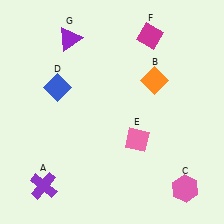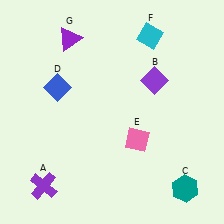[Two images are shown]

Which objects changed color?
B changed from orange to purple. C changed from pink to teal. F changed from magenta to cyan.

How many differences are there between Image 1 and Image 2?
There are 3 differences between the two images.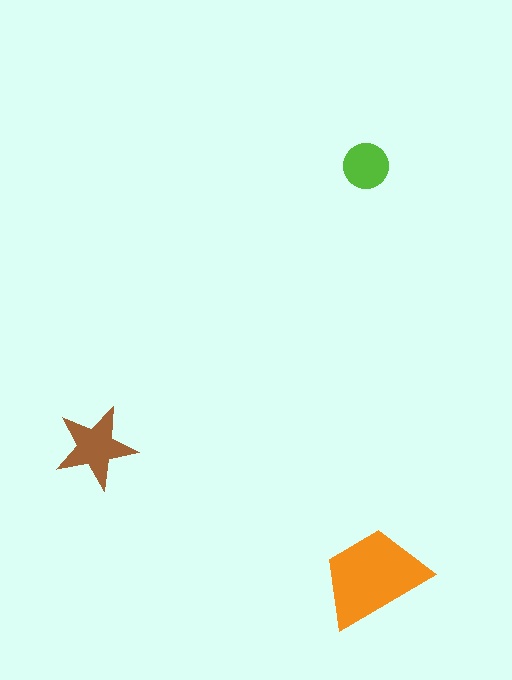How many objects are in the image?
There are 3 objects in the image.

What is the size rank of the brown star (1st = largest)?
2nd.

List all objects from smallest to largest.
The lime circle, the brown star, the orange trapezoid.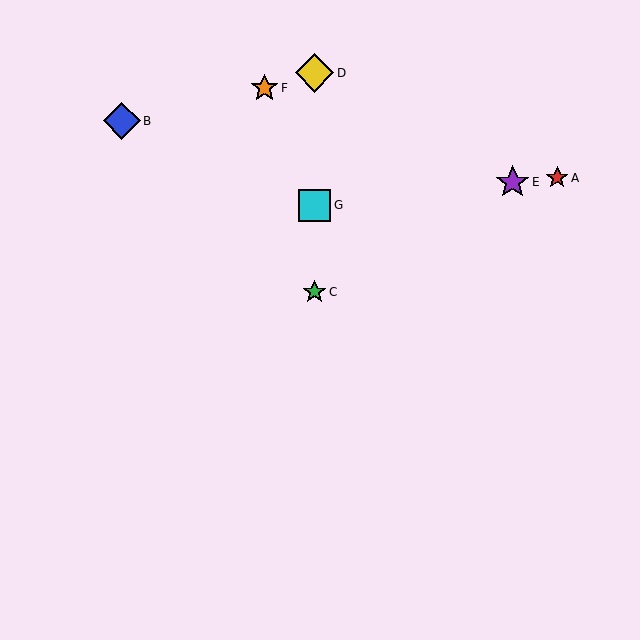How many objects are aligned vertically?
3 objects (C, D, G) are aligned vertically.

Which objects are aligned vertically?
Objects C, D, G are aligned vertically.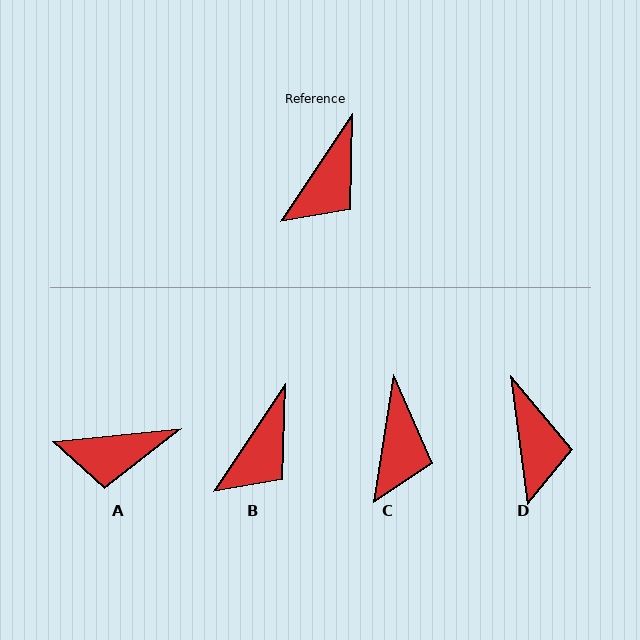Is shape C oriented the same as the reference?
No, it is off by about 25 degrees.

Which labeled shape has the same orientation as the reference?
B.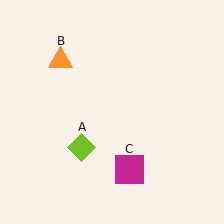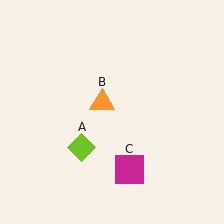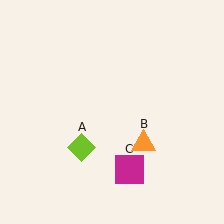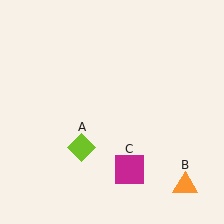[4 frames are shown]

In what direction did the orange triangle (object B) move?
The orange triangle (object B) moved down and to the right.